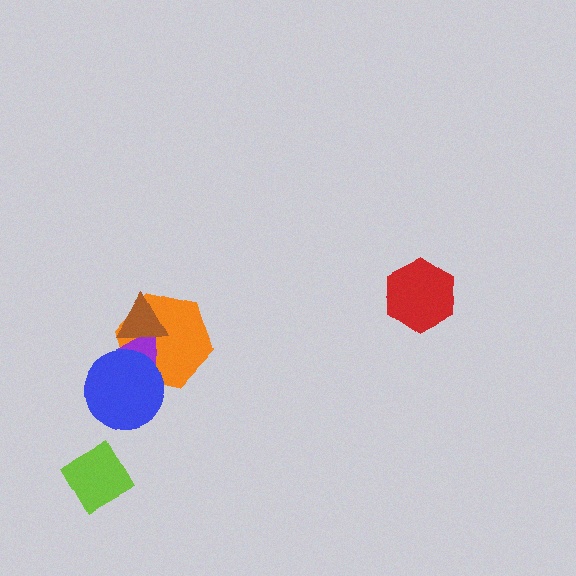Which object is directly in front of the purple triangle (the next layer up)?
The brown triangle is directly in front of the purple triangle.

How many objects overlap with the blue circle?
2 objects overlap with the blue circle.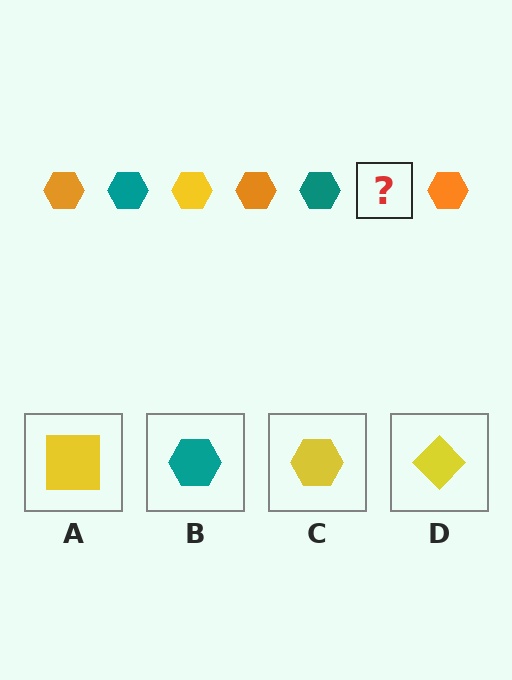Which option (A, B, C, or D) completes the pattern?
C.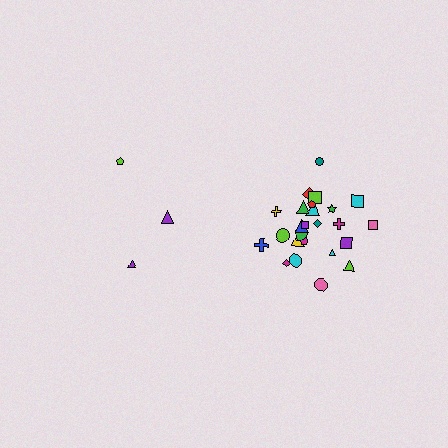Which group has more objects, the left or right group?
The right group.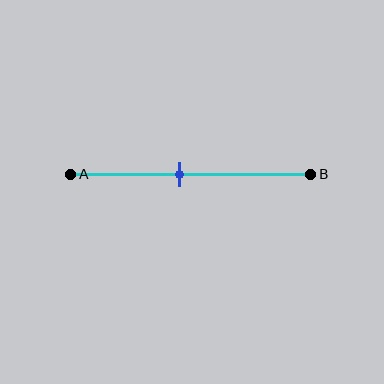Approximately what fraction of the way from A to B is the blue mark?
The blue mark is approximately 45% of the way from A to B.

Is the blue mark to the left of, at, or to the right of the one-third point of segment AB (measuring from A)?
The blue mark is to the right of the one-third point of segment AB.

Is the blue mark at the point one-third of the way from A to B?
No, the mark is at about 45% from A, not at the 33% one-third point.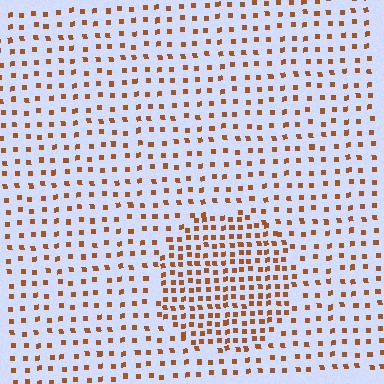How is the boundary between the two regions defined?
The boundary is defined by a change in element density (approximately 2.0x ratio). All elements are the same color, size, and shape.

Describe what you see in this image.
The image contains small brown elements arranged at two different densities. A circle-shaped region is visible where the elements are more densely packed than the surrounding area.